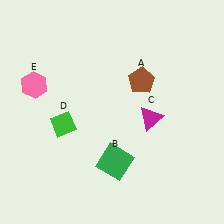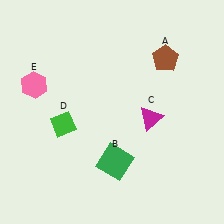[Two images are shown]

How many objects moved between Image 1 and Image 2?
1 object moved between the two images.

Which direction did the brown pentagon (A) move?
The brown pentagon (A) moved right.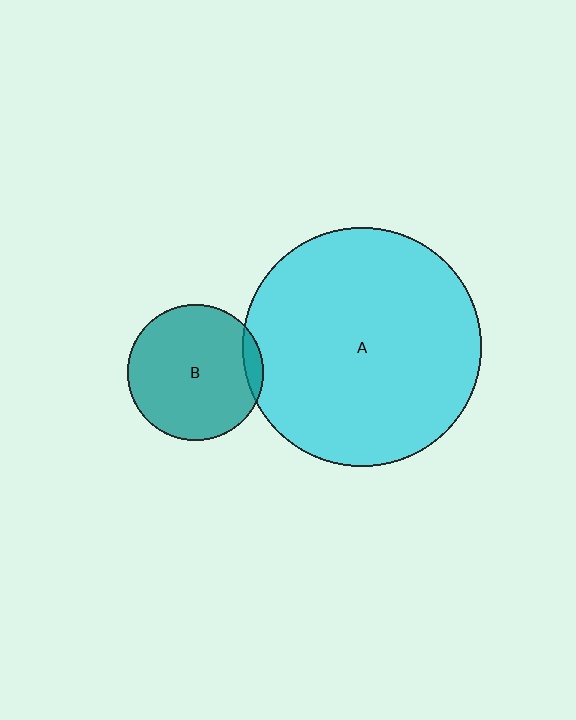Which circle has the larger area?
Circle A (cyan).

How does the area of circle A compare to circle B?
Approximately 3.1 times.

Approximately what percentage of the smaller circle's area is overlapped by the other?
Approximately 5%.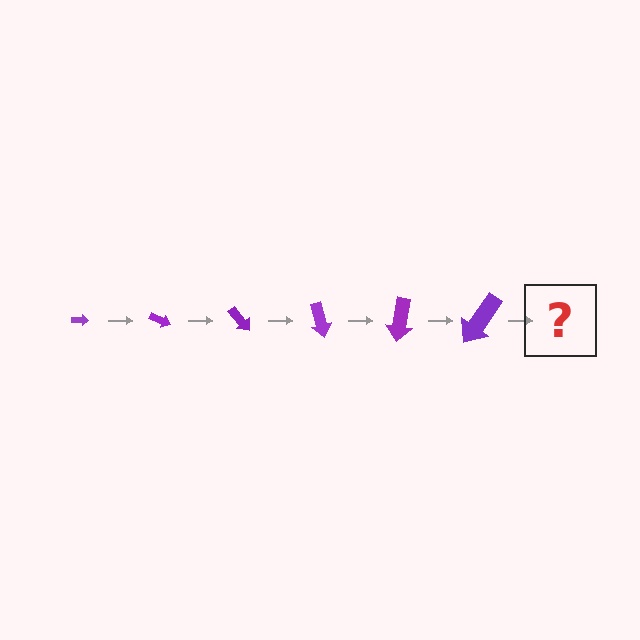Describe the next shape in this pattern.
It should be an arrow, larger than the previous one and rotated 150 degrees from the start.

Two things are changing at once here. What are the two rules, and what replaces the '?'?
The two rules are that the arrow grows larger each step and it rotates 25 degrees each step. The '?' should be an arrow, larger than the previous one and rotated 150 degrees from the start.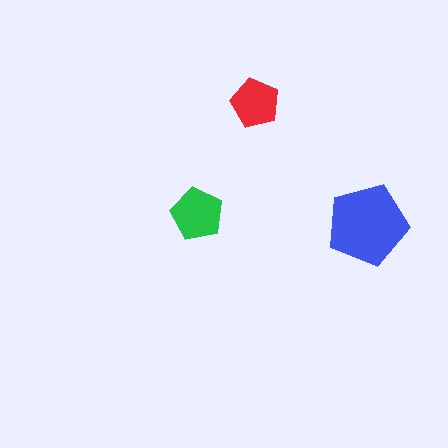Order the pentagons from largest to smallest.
the blue one, the green one, the red one.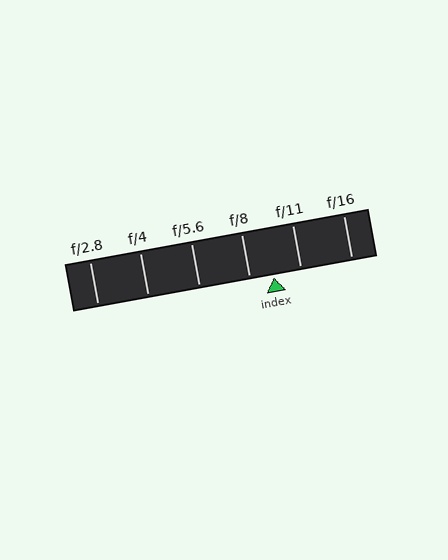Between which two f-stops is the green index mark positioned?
The index mark is between f/8 and f/11.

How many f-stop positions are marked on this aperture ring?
There are 6 f-stop positions marked.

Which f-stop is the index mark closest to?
The index mark is closest to f/8.